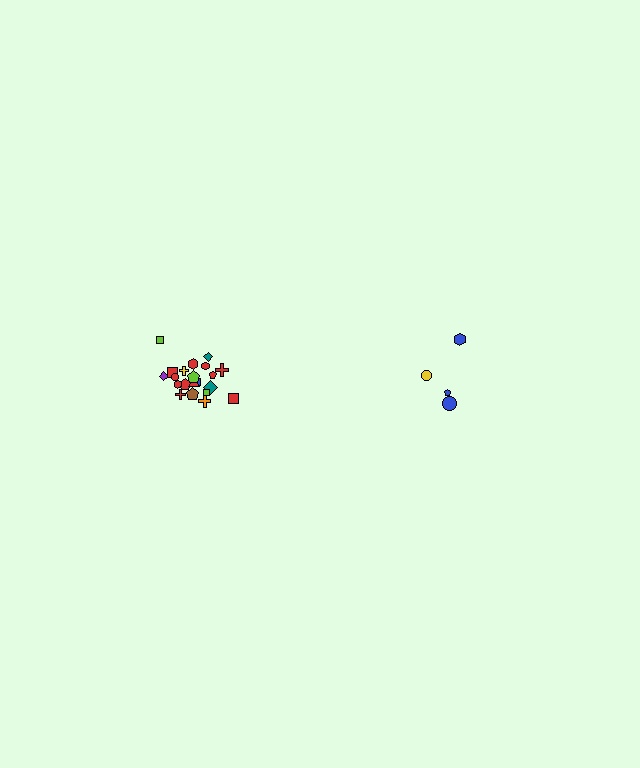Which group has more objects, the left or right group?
The left group.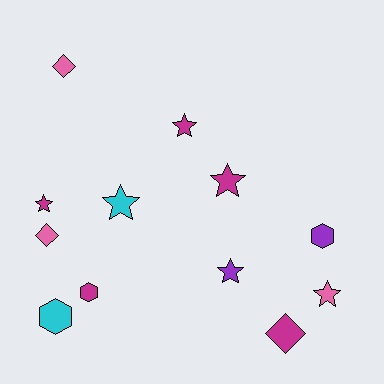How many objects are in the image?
There are 12 objects.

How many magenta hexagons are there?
There is 1 magenta hexagon.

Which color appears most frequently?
Magenta, with 5 objects.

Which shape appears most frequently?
Star, with 6 objects.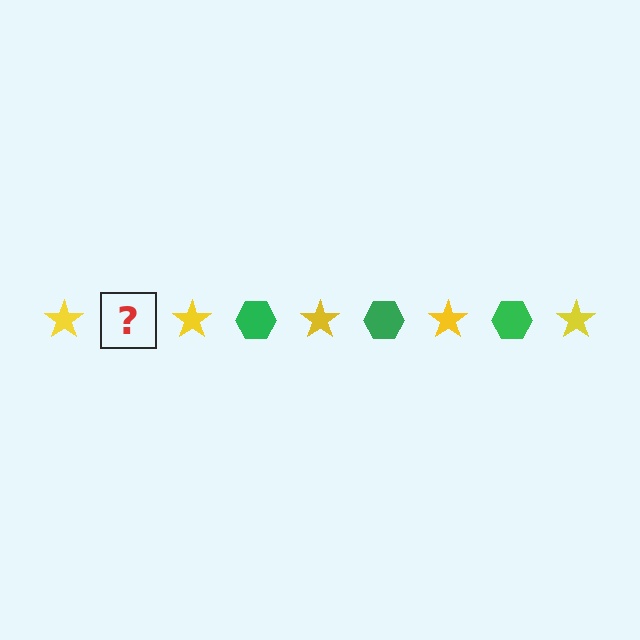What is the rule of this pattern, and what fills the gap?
The rule is that the pattern alternates between yellow star and green hexagon. The gap should be filled with a green hexagon.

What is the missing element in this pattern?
The missing element is a green hexagon.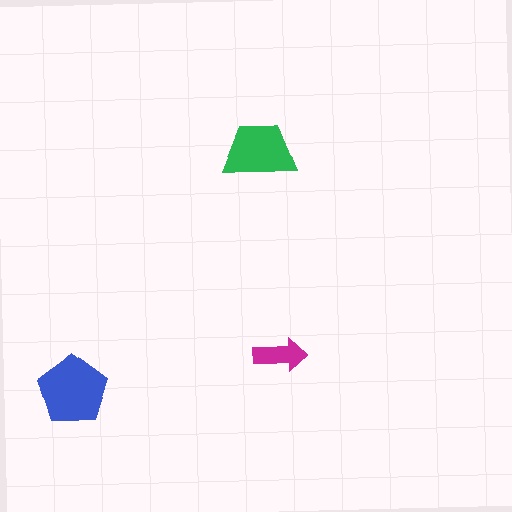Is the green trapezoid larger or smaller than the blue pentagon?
Smaller.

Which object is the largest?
The blue pentagon.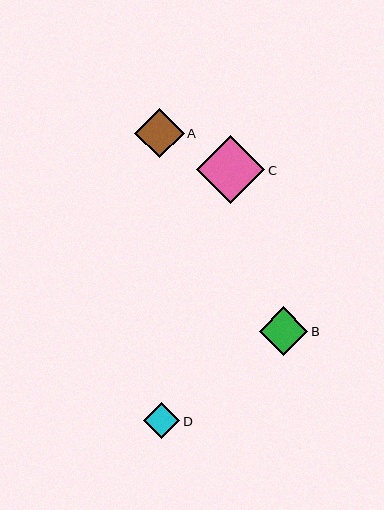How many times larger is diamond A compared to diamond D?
Diamond A is approximately 1.4 times the size of diamond D.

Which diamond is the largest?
Diamond C is the largest with a size of approximately 68 pixels.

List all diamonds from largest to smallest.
From largest to smallest: C, A, B, D.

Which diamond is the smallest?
Diamond D is the smallest with a size of approximately 37 pixels.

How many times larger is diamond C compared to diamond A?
Diamond C is approximately 1.4 times the size of diamond A.